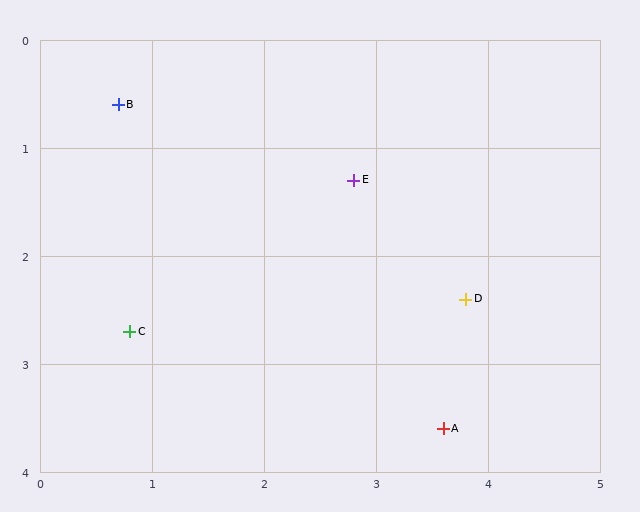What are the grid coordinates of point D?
Point D is at approximately (3.8, 2.4).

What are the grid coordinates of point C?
Point C is at approximately (0.8, 2.7).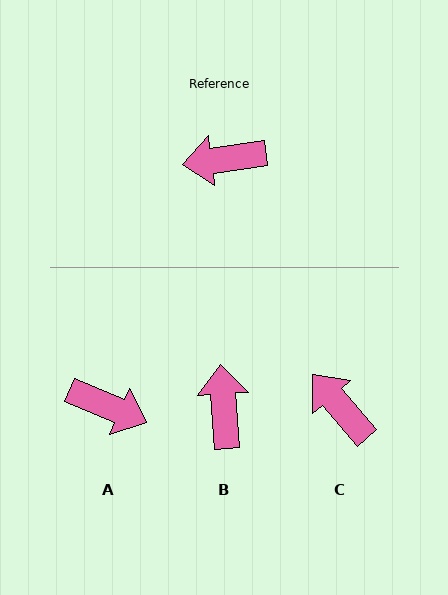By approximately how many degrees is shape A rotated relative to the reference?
Approximately 150 degrees counter-clockwise.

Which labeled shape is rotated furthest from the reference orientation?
A, about 150 degrees away.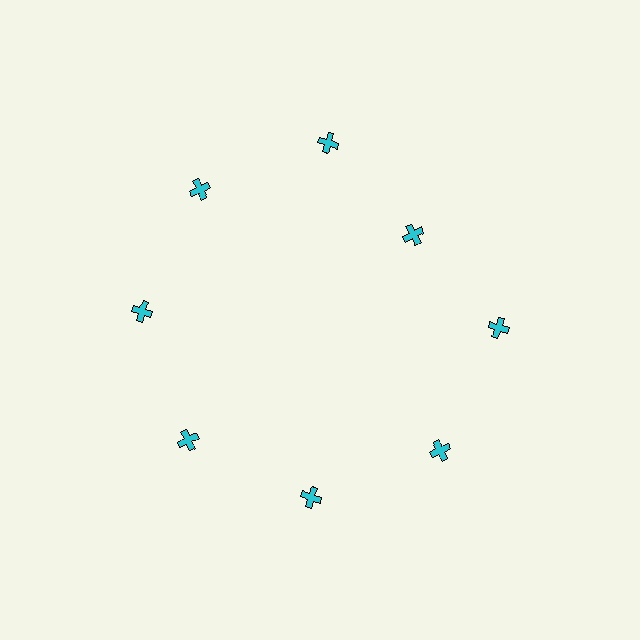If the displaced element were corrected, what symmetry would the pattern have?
It would have 8-fold rotational symmetry — the pattern would map onto itself every 45 degrees.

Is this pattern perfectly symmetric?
No. The 8 cyan crosses are arranged in a ring, but one element near the 2 o'clock position is pulled inward toward the center, breaking the 8-fold rotational symmetry.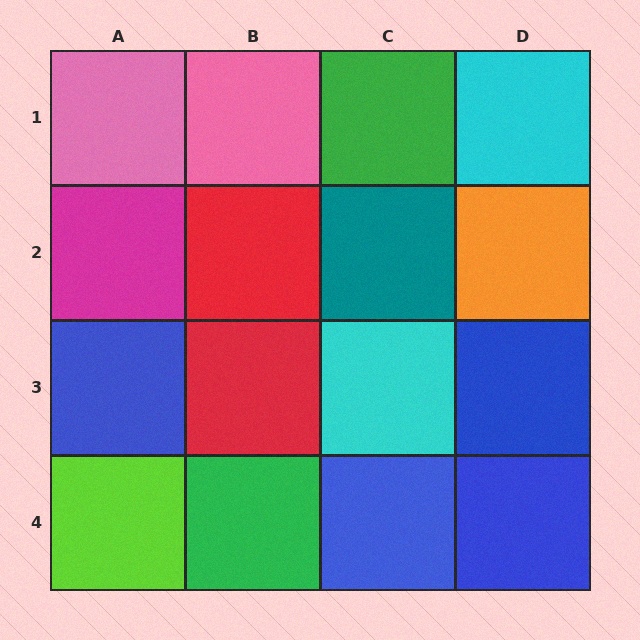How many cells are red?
2 cells are red.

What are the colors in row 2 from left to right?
Magenta, red, teal, orange.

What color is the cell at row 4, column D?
Blue.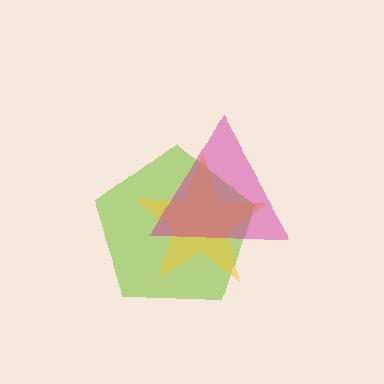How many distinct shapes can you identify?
There are 3 distinct shapes: a lime pentagon, a yellow star, a magenta triangle.